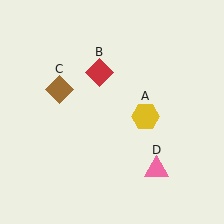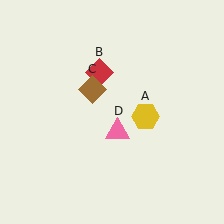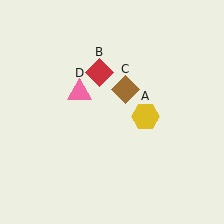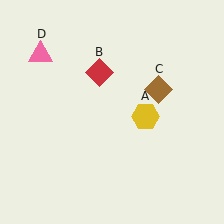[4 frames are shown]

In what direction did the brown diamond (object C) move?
The brown diamond (object C) moved right.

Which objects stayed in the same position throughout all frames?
Yellow hexagon (object A) and red diamond (object B) remained stationary.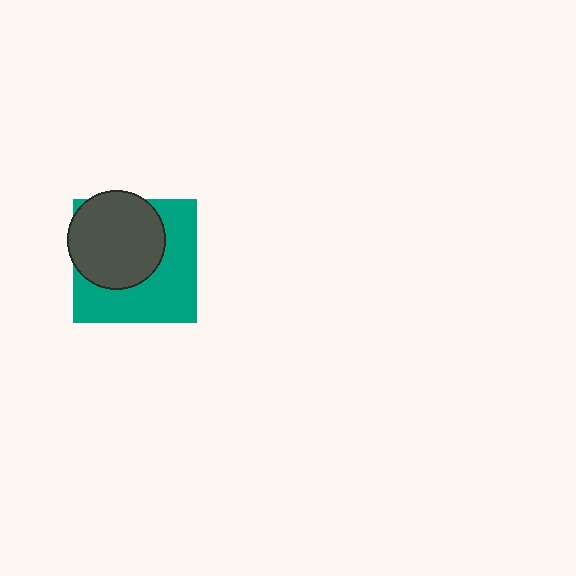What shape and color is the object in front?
The object in front is a dark gray circle.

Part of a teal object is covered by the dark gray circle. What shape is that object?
It is a square.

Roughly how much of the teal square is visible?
About half of it is visible (roughly 53%).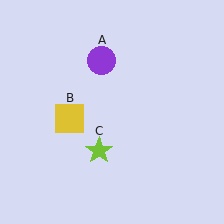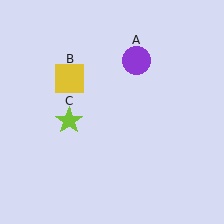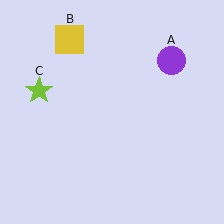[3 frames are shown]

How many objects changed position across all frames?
3 objects changed position: purple circle (object A), yellow square (object B), lime star (object C).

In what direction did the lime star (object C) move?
The lime star (object C) moved up and to the left.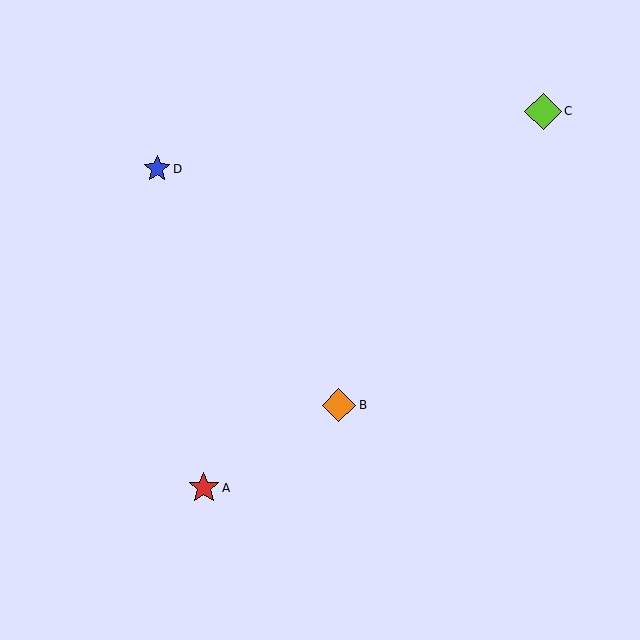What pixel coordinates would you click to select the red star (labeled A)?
Click at (204, 488) to select the red star A.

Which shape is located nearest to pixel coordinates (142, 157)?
The blue star (labeled D) at (157, 169) is nearest to that location.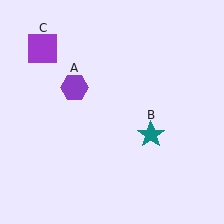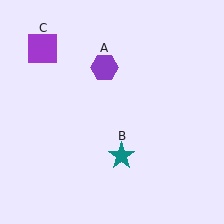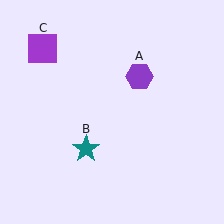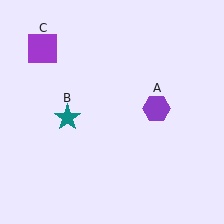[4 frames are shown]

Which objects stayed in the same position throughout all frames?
Purple square (object C) remained stationary.